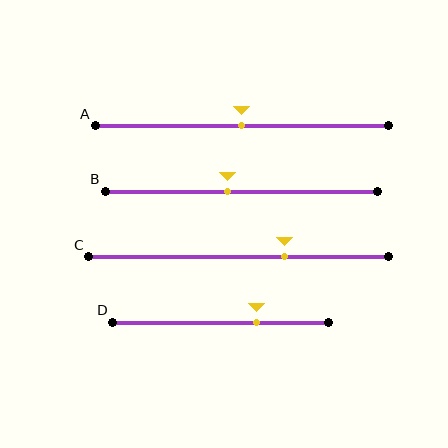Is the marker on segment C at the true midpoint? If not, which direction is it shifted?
No, the marker on segment C is shifted to the right by about 16% of the segment length.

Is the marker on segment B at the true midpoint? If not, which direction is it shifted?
No, the marker on segment B is shifted to the left by about 5% of the segment length.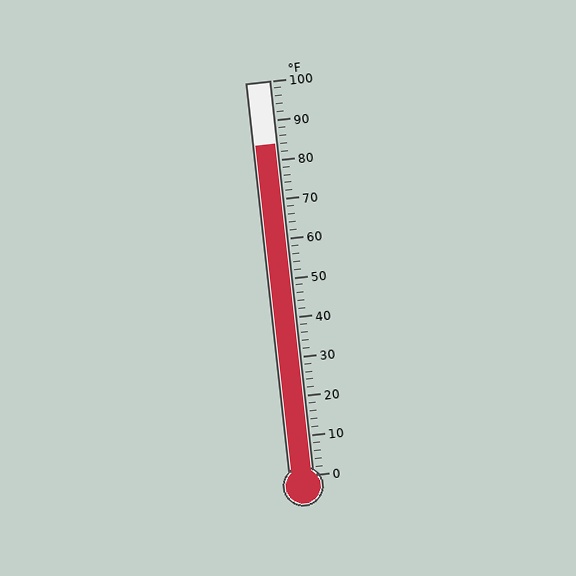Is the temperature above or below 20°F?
The temperature is above 20°F.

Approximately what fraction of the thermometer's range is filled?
The thermometer is filled to approximately 85% of its range.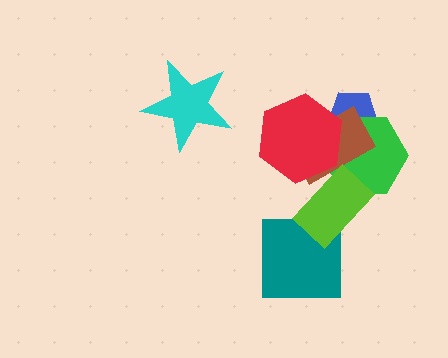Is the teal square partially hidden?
Yes, it is partially covered by another shape.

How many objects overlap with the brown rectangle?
4 objects overlap with the brown rectangle.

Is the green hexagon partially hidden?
Yes, it is partially covered by another shape.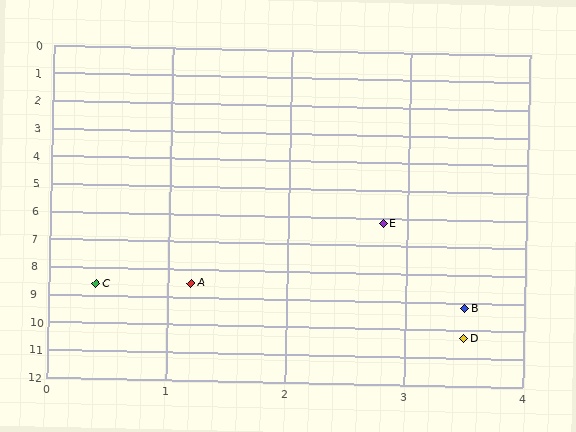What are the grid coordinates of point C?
Point C is at approximately (0.4, 8.6).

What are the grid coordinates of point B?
Point B is at approximately (3.5, 9.2).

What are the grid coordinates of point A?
Point A is at approximately (1.2, 8.5).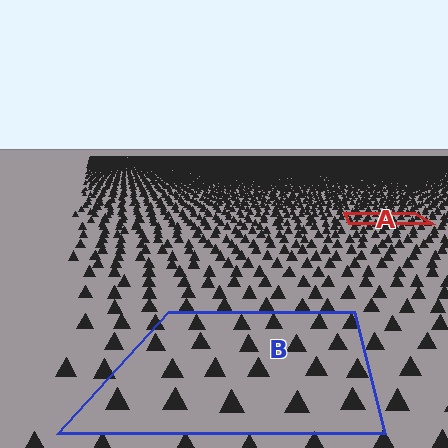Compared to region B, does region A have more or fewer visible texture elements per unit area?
Region A has more texture elements per unit area — they are packed more densely because it is farther away.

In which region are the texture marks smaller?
The texture marks are smaller in region A, because it is farther away.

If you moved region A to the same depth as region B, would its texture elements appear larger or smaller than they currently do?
They would appear larger. At a closer depth, the same texture elements are projected at a bigger on-screen size.